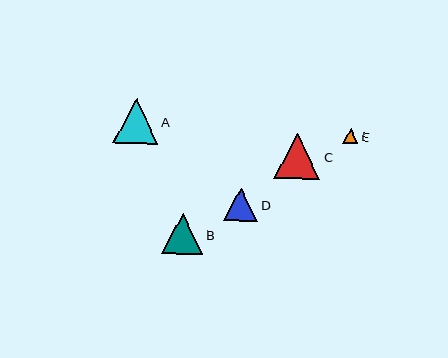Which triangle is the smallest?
Triangle E is the smallest with a size of approximately 15 pixels.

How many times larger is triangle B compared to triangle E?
Triangle B is approximately 2.7 times the size of triangle E.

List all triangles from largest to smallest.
From largest to smallest: C, A, B, D, E.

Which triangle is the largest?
Triangle C is the largest with a size of approximately 46 pixels.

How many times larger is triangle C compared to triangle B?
Triangle C is approximately 1.1 times the size of triangle B.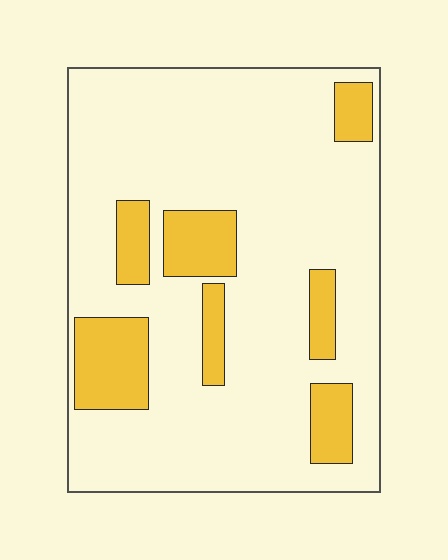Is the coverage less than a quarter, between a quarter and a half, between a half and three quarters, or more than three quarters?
Less than a quarter.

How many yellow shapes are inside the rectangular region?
7.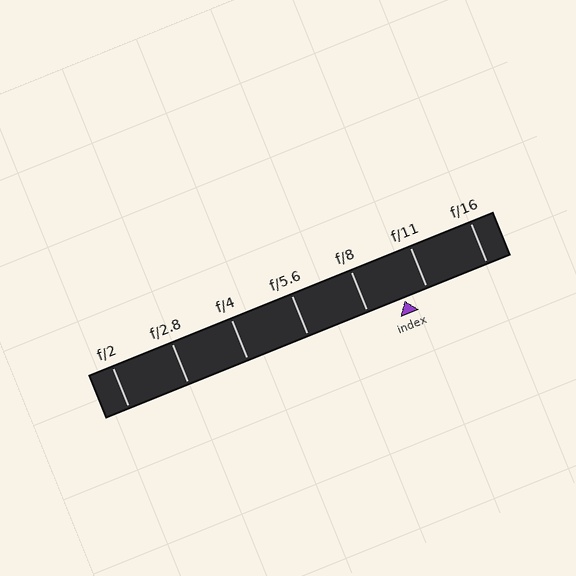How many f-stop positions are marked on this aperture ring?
There are 7 f-stop positions marked.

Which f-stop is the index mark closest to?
The index mark is closest to f/11.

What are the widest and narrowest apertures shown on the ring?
The widest aperture shown is f/2 and the narrowest is f/16.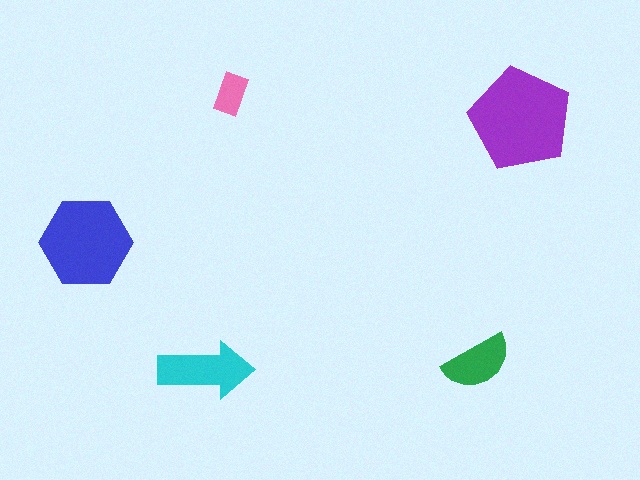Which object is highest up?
The pink rectangle is topmost.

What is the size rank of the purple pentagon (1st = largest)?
1st.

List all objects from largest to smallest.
The purple pentagon, the blue hexagon, the cyan arrow, the green semicircle, the pink rectangle.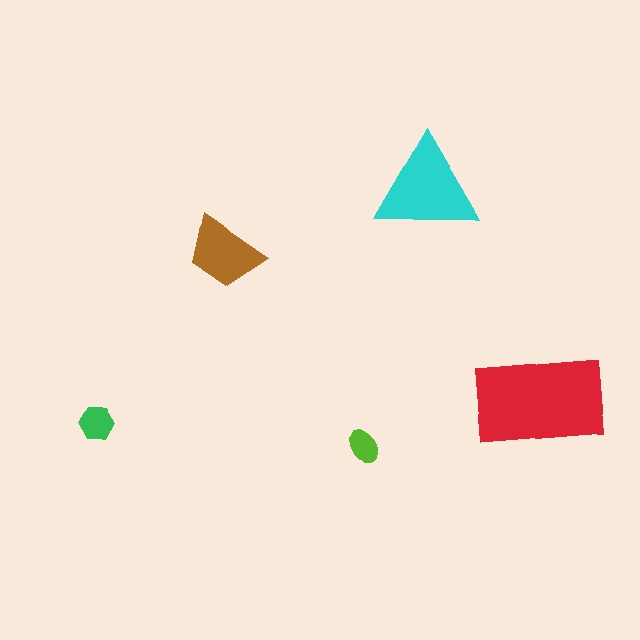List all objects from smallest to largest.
The lime ellipse, the green hexagon, the brown trapezoid, the cyan triangle, the red rectangle.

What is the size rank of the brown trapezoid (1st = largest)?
3rd.